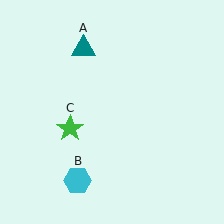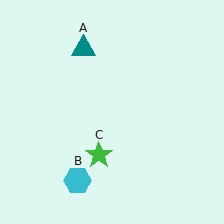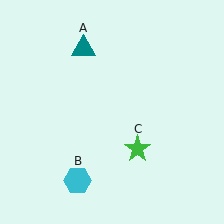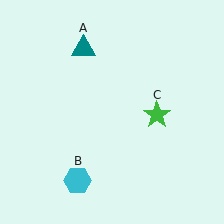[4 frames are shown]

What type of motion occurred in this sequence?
The green star (object C) rotated counterclockwise around the center of the scene.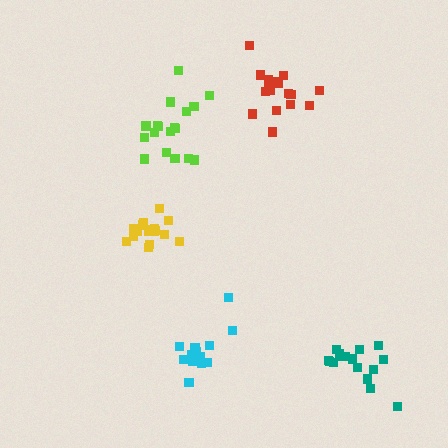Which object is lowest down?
The teal cluster is bottommost.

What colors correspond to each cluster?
The clusters are colored: lime, red, teal, yellow, cyan.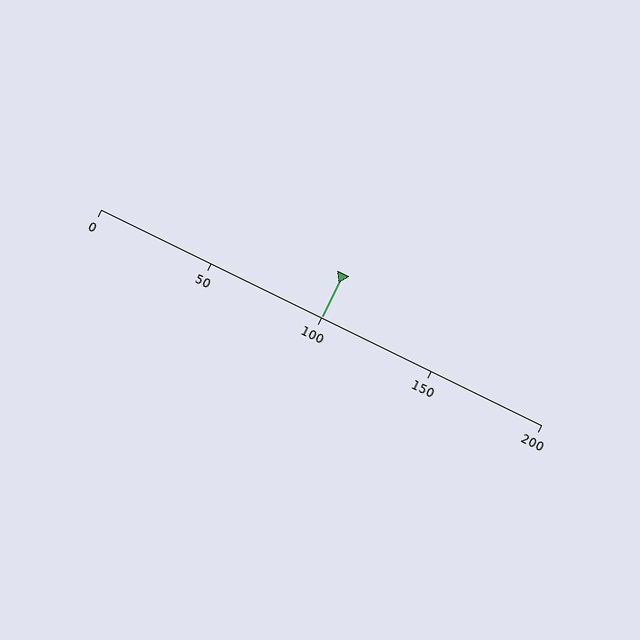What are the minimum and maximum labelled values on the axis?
The axis runs from 0 to 200.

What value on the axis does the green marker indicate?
The marker indicates approximately 100.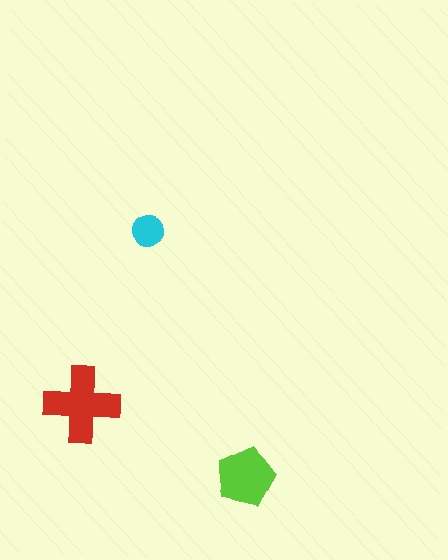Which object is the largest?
The red cross.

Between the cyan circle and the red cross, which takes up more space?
The red cross.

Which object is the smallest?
The cyan circle.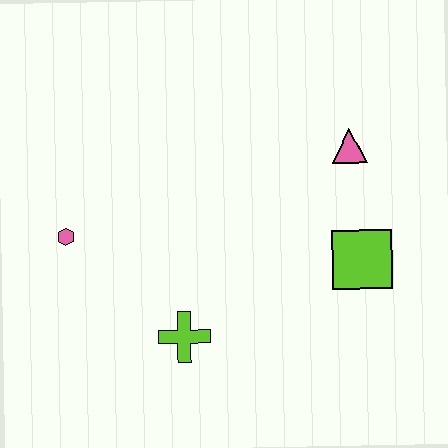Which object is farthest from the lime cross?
The pink triangle is farthest from the lime cross.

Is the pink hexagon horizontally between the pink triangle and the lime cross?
No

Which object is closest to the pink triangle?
The lime square is closest to the pink triangle.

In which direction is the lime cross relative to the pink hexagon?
The lime cross is to the right of the pink hexagon.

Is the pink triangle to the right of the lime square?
No